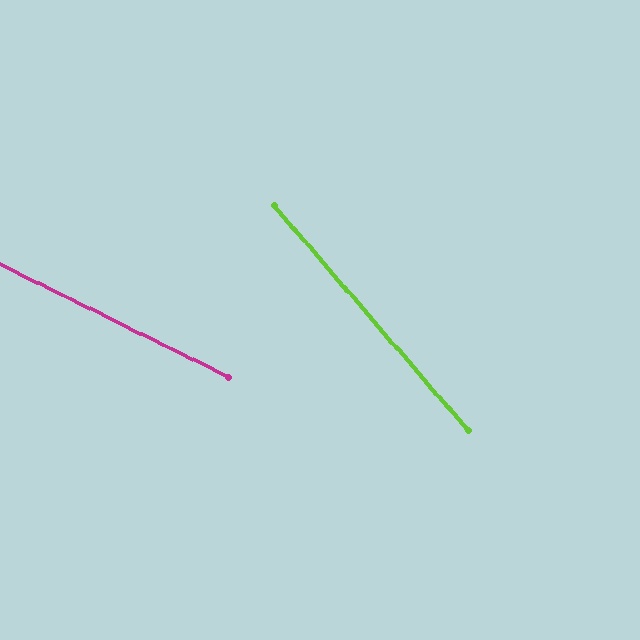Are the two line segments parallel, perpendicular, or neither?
Neither parallel nor perpendicular — they differ by about 23°.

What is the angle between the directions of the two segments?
Approximately 23 degrees.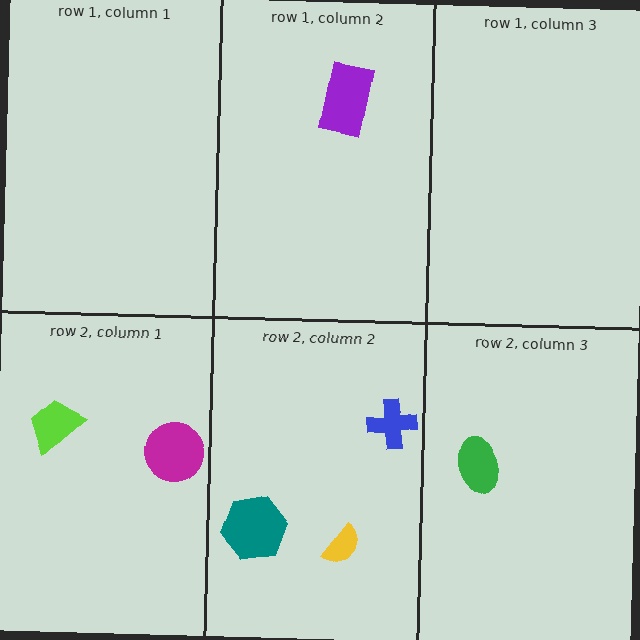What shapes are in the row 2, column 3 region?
The green ellipse.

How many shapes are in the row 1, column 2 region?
1.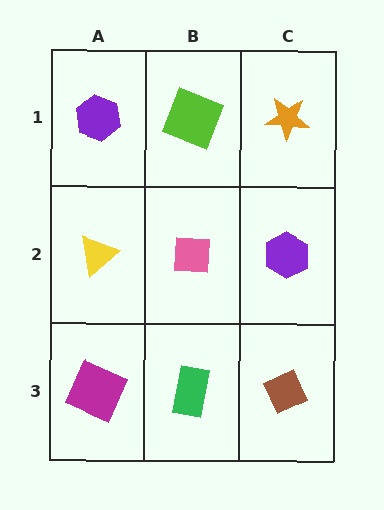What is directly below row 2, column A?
A magenta square.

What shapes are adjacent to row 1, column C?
A purple hexagon (row 2, column C), a lime square (row 1, column B).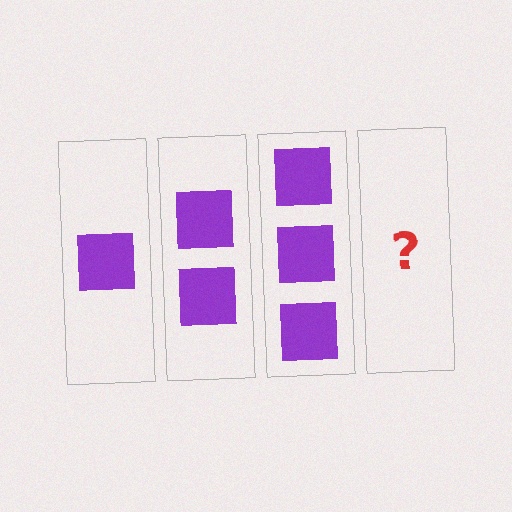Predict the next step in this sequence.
The next step is 4 squares.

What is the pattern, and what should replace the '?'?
The pattern is that each step adds one more square. The '?' should be 4 squares.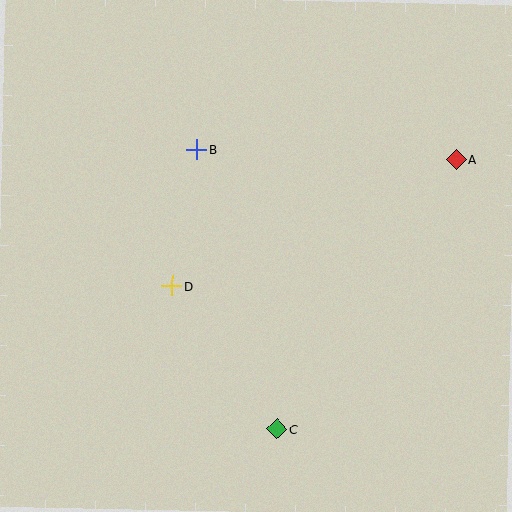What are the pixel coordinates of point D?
Point D is at (172, 286).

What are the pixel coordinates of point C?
Point C is at (277, 429).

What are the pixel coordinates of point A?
Point A is at (456, 160).